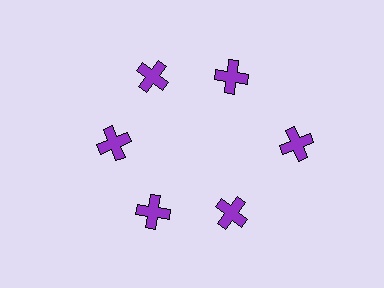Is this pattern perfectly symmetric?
No. The 6 purple crosses are arranged in a ring, but one element near the 3 o'clock position is pushed outward from the center, breaking the 6-fold rotational symmetry.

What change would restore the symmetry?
The symmetry would be restored by moving it inward, back onto the ring so that all 6 crosses sit at equal angles and equal distance from the center.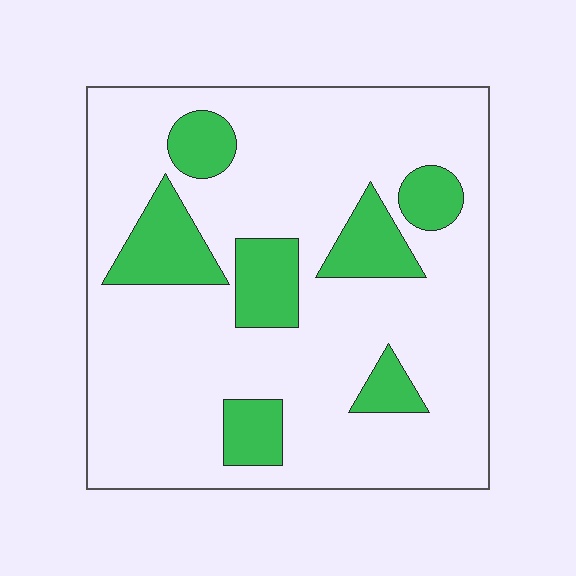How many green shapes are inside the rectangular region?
7.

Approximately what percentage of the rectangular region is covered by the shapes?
Approximately 20%.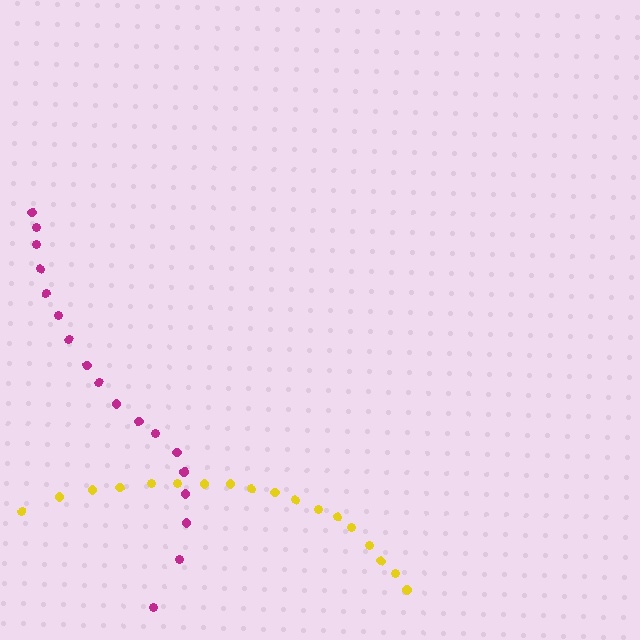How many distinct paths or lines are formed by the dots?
There are 2 distinct paths.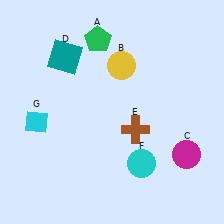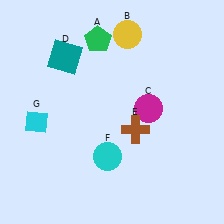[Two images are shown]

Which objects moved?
The objects that moved are: the yellow circle (B), the magenta circle (C), the cyan circle (F).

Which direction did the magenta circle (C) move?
The magenta circle (C) moved up.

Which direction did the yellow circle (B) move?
The yellow circle (B) moved up.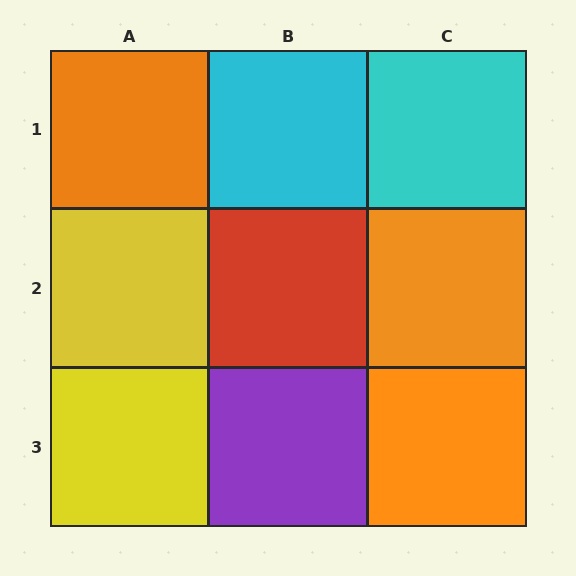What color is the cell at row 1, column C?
Cyan.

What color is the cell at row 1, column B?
Cyan.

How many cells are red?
1 cell is red.